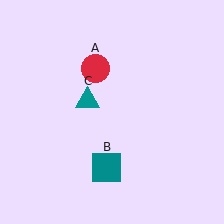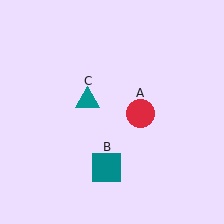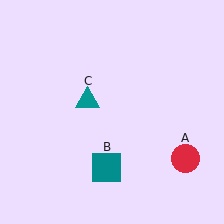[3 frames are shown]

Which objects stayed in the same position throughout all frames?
Teal square (object B) and teal triangle (object C) remained stationary.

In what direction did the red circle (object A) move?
The red circle (object A) moved down and to the right.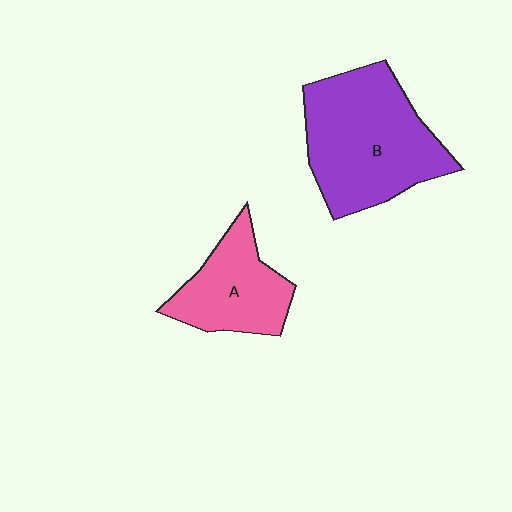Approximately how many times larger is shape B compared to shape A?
Approximately 1.7 times.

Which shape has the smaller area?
Shape A (pink).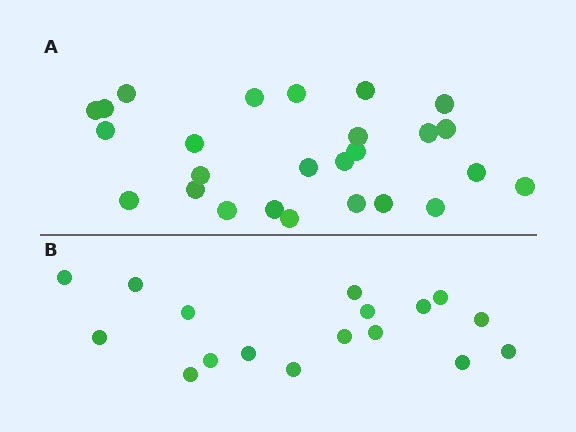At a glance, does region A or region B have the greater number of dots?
Region A (the top region) has more dots.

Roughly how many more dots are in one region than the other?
Region A has roughly 8 or so more dots than region B.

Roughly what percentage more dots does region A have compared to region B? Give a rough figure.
About 55% more.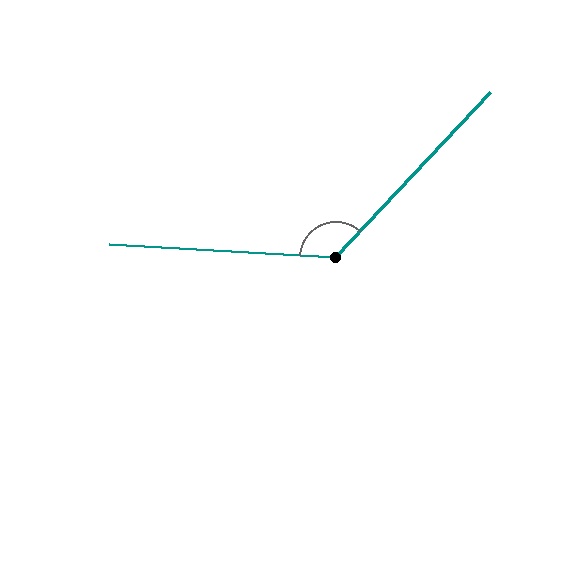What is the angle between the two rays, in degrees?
Approximately 130 degrees.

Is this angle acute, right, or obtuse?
It is obtuse.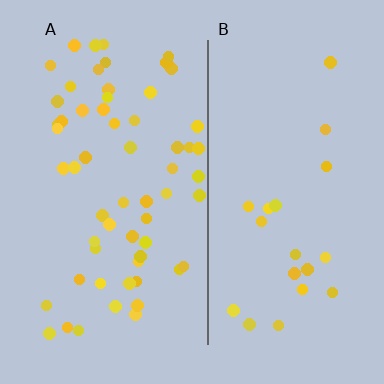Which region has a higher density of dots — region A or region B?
A (the left).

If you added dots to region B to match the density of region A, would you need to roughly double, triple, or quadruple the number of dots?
Approximately triple.